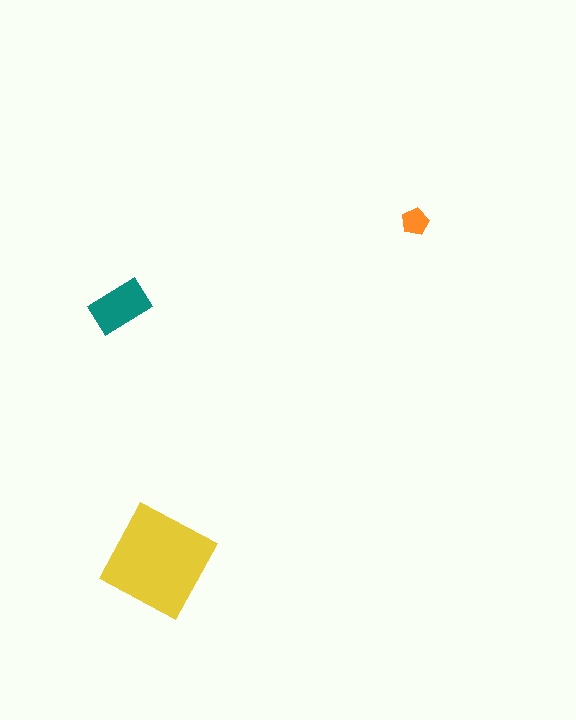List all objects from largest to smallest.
The yellow diamond, the teal rectangle, the orange pentagon.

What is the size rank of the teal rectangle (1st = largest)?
2nd.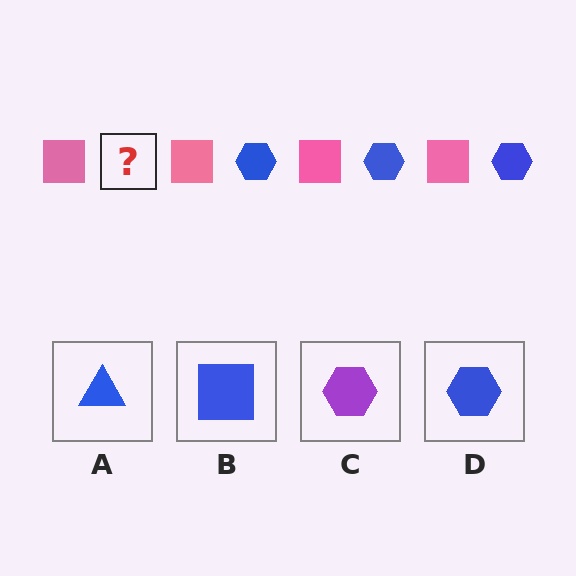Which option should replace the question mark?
Option D.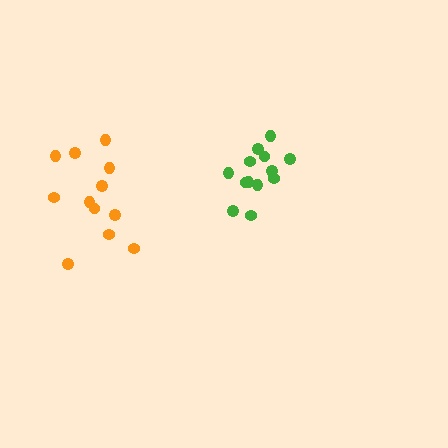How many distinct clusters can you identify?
There are 2 distinct clusters.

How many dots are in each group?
Group 1: 12 dots, Group 2: 13 dots (25 total).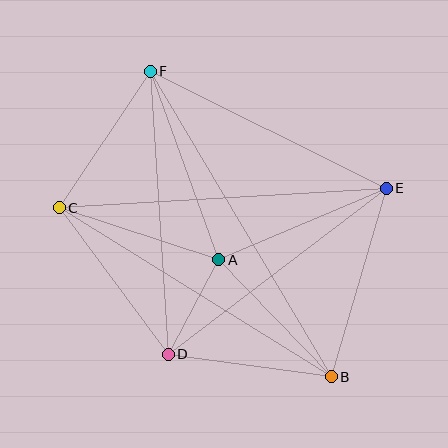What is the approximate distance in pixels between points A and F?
The distance between A and F is approximately 200 pixels.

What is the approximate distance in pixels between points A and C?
The distance between A and C is approximately 168 pixels.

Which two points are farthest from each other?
Points B and F are farthest from each other.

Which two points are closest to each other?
Points A and D are closest to each other.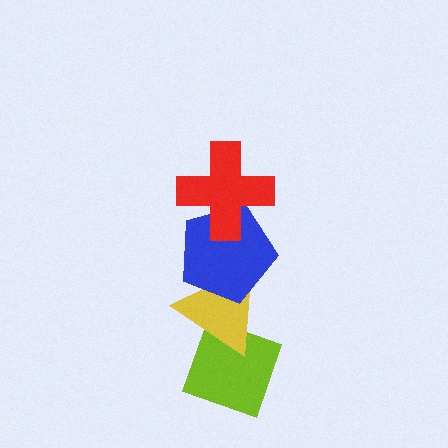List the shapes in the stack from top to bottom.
From top to bottom: the red cross, the blue pentagon, the yellow triangle, the lime diamond.